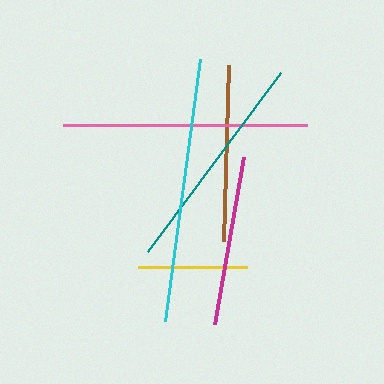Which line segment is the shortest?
The yellow line is the shortest at approximately 109 pixels.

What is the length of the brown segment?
The brown segment is approximately 176 pixels long.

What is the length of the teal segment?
The teal segment is approximately 222 pixels long.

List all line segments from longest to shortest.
From longest to shortest: cyan, pink, teal, brown, magenta, yellow.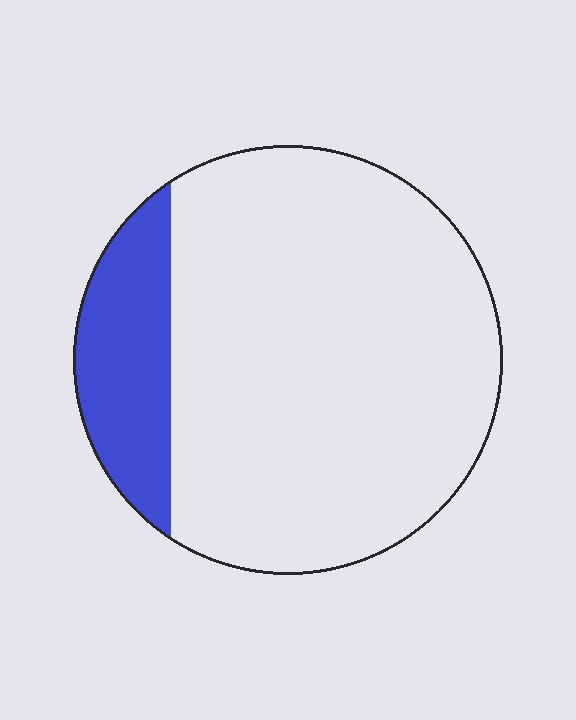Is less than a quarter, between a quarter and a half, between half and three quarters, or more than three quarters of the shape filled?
Less than a quarter.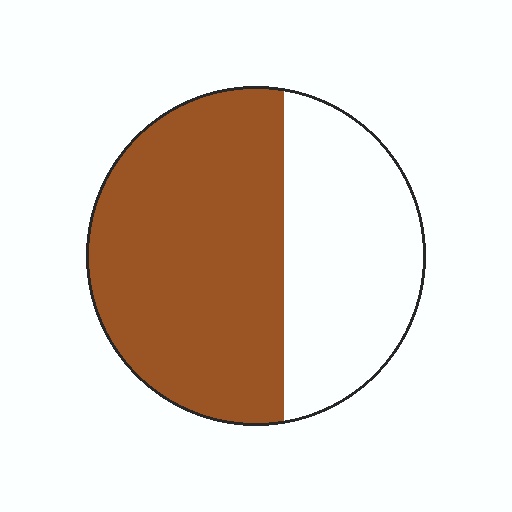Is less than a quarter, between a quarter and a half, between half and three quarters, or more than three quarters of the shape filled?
Between half and three quarters.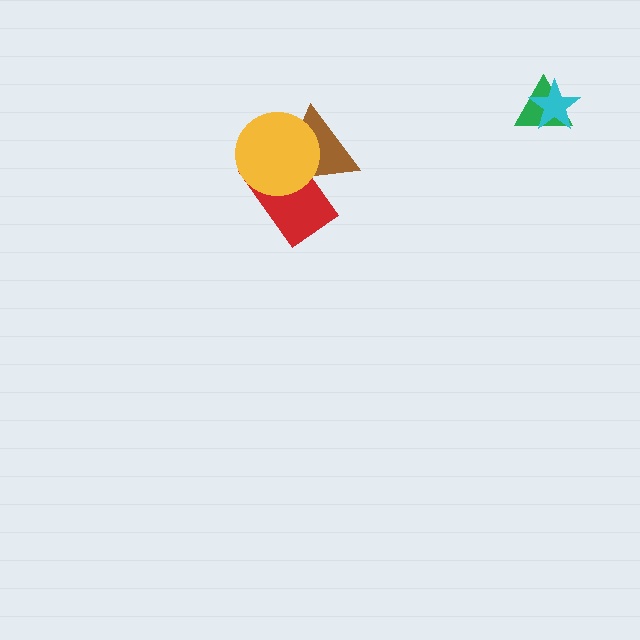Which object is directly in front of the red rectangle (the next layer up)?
The brown triangle is directly in front of the red rectangle.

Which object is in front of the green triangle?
The cyan star is in front of the green triangle.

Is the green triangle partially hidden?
Yes, it is partially covered by another shape.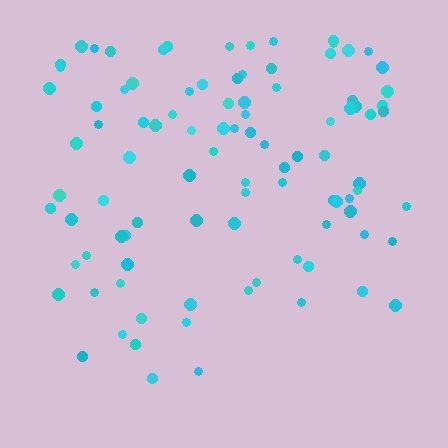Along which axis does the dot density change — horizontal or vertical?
Vertical.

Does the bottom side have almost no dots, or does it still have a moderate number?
Still a moderate number, just noticeably fewer than the top.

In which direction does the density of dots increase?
From bottom to top, with the top side densest.